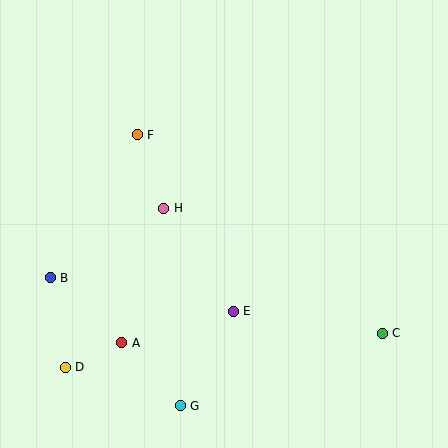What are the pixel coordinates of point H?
Point H is at (164, 208).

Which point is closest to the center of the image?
Point H at (164, 208) is closest to the center.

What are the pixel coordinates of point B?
Point B is at (50, 278).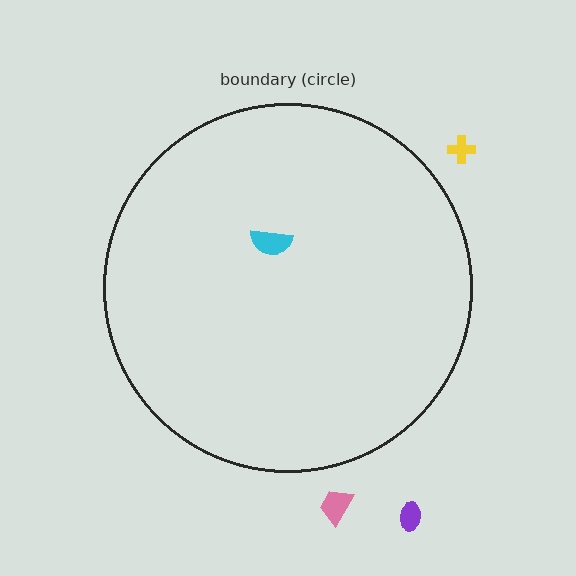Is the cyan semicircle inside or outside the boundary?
Inside.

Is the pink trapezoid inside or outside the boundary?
Outside.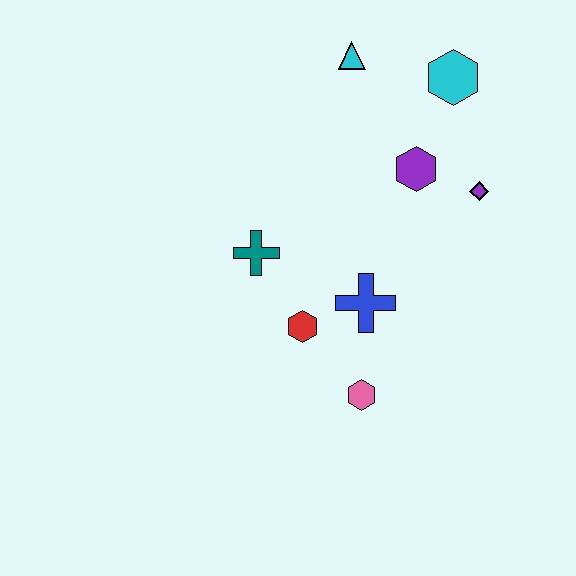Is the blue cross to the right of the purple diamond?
No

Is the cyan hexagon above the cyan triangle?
No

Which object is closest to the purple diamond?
The purple hexagon is closest to the purple diamond.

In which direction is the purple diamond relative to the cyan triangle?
The purple diamond is below the cyan triangle.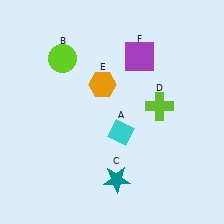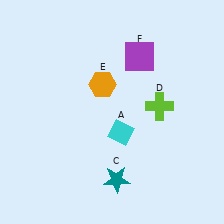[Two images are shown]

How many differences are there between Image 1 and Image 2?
There is 1 difference between the two images.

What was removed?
The lime circle (B) was removed in Image 2.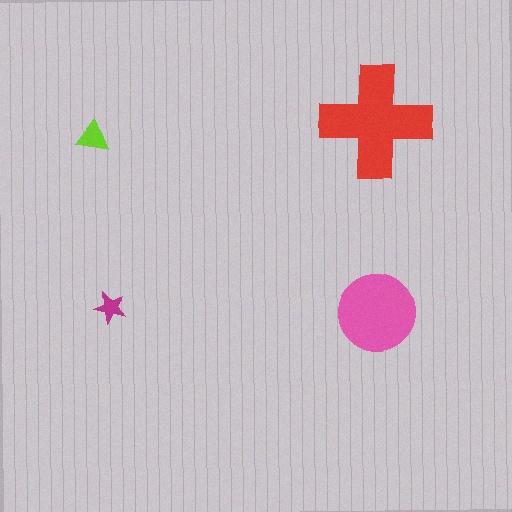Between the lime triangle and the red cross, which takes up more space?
The red cross.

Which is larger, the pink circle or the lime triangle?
The pink circle.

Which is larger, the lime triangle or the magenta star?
The lime triangle.